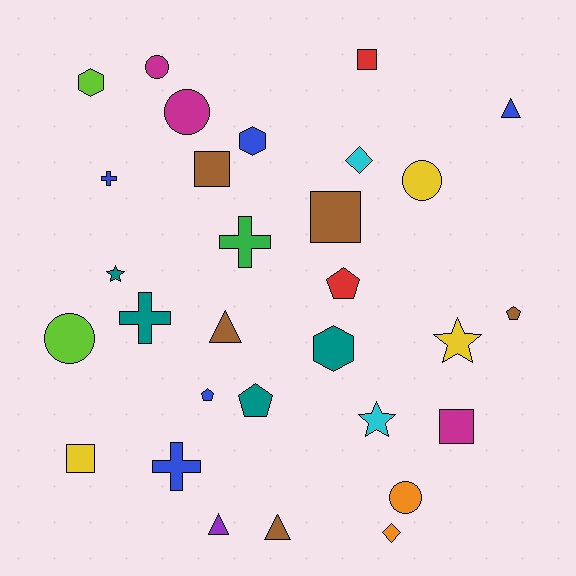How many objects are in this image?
There are 30 objects.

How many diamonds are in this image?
There are 2 diamonds.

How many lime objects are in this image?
There are 2 lime objects.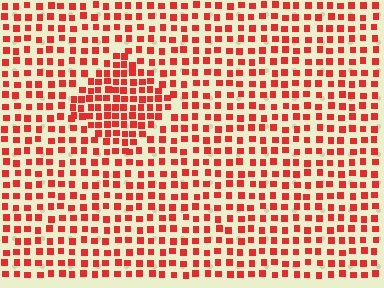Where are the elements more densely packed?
The elements are more densely packed inside the diamond boundary.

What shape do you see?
I see a diamond.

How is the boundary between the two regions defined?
The boundary is defined by a change in element density (approximately 1.7x ratio). All elements are the same color, size, and shape.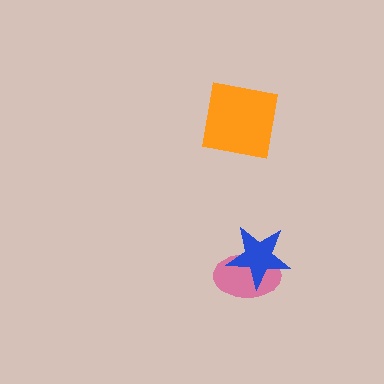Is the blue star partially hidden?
No, no other shape covers it.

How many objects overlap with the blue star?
1 object overlaps with the blue star.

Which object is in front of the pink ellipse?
The blue star is in front of the pink ellipse.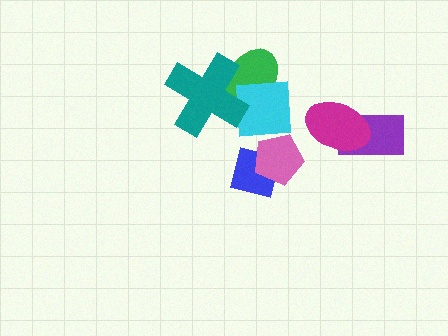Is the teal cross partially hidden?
No, no other shape covers it.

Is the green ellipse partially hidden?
Yes, it is partially covered by another shape.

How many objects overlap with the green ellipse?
2 objects overlap with the green ellipse.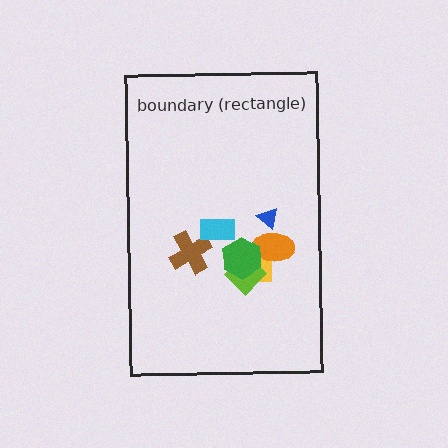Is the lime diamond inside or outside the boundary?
Inside.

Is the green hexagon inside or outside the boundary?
Inside.